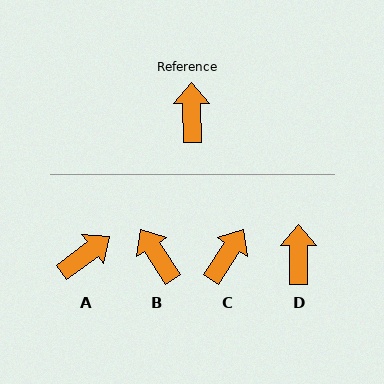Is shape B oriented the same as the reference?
No, it is off by about 32 degrees.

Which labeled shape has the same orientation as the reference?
D.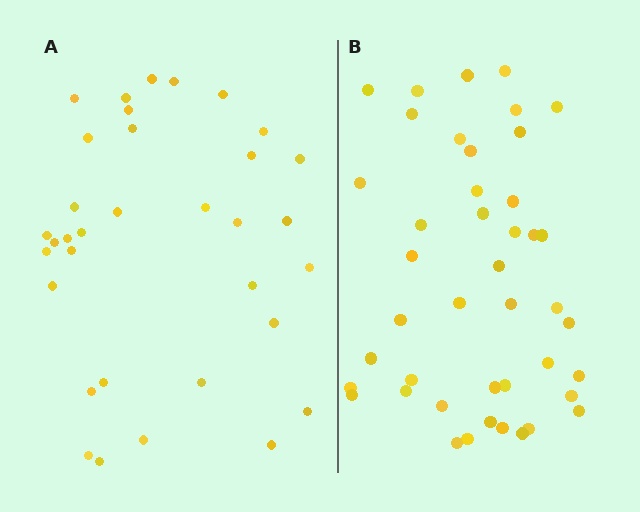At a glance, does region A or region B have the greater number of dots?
Region B (the right region) has more dots.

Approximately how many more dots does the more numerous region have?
Region B has roughly 8 or so more dots than region A.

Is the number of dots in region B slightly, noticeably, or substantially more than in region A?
Region B has noticeably more, but not dramatically so. The ratio is roughly 1.3 to 1.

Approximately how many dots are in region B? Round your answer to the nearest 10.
About 40 dots. (The exact count is 43, which rounds to 40.)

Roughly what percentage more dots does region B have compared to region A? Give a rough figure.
About 25% more.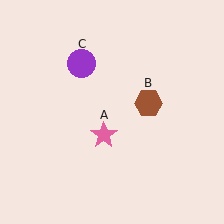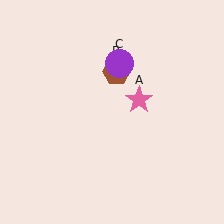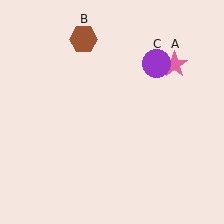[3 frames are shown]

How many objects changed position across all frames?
3 objects changed position: pink star (object A), brown hexagon (object B), purple circle (object C).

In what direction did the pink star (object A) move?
The pink star (object A) moved up and to the right.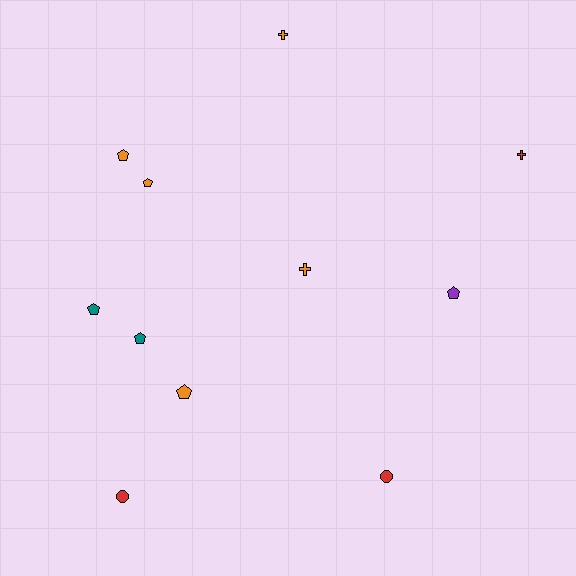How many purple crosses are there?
There are no purple crosses.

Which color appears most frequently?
Orange, with 5 objects.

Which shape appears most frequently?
Pentagon, with 6 objects.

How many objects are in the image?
There are 11 objects.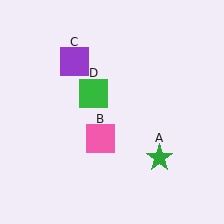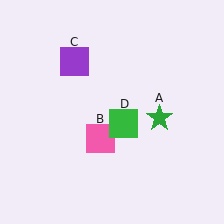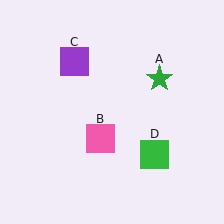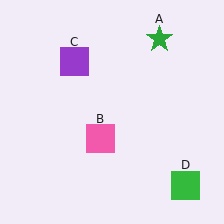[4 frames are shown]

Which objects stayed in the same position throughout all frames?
Pink square (object B) and purple square (object C) remained stationary.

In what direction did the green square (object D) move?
The green square (object D) moved down and to the right.